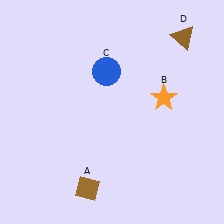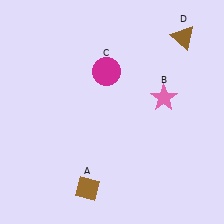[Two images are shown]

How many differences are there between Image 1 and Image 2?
There are 2 differences between the two images.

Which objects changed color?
B changed from orange to pink. C changed from blue to magenta.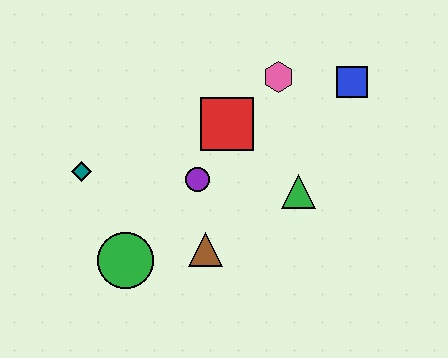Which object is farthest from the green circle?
The blue square is farthest from the green circle.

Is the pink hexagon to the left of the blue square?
Yes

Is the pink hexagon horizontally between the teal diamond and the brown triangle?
No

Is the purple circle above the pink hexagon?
No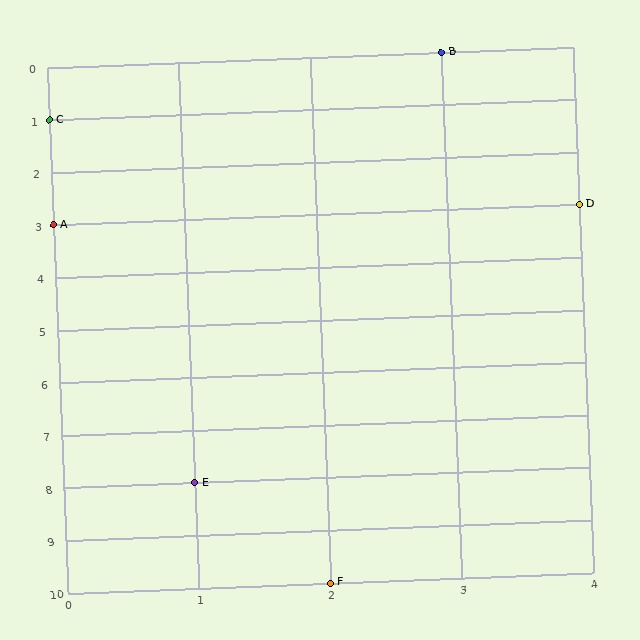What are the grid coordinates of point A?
Point A is at grid coordinates (0, 3).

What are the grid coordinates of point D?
Point D is at grid coordinates (4, 3).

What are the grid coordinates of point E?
Point E is at grid coordinates (1, 8).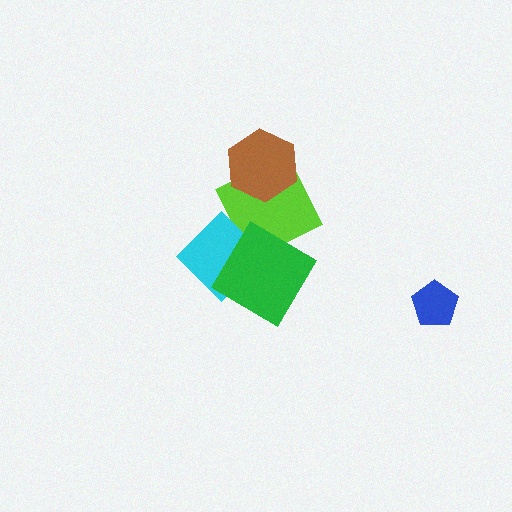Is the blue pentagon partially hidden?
No, no other shape covers it.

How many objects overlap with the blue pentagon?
0 objects overlap with the blue pentagon.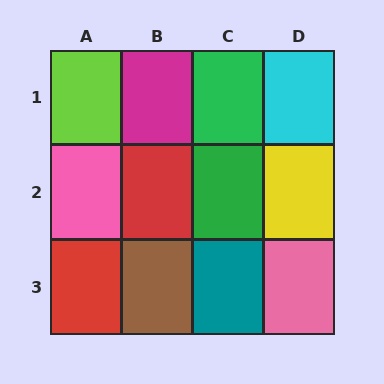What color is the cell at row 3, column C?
Teal.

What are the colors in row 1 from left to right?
Lime, magenta, green, cyan.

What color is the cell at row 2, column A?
Pink.